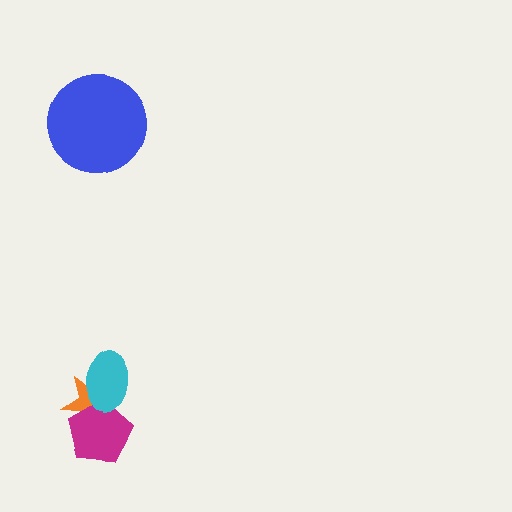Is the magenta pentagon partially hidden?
Yes, it is partially covered by another shape.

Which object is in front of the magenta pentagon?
The cyan ellipse is in front of the magenta pentagon.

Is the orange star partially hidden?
Yes, it is partially covered by another shape.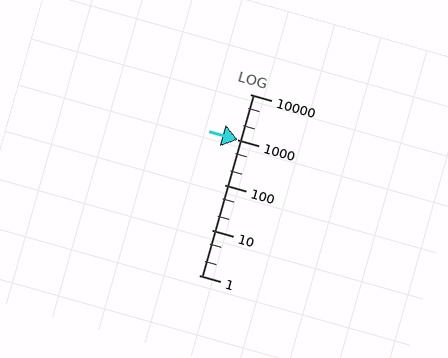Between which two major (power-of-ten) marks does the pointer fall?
The pointer is between 1000 and 10000.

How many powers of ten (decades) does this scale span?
The scale spans 4 decades, from 1 to 10000.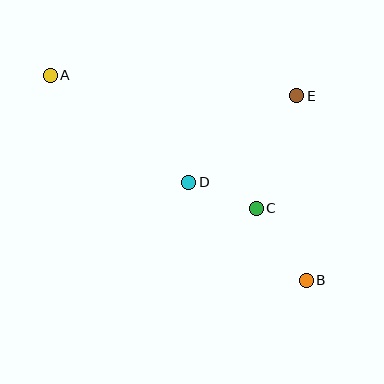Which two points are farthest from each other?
Points A and B are farthest from each other.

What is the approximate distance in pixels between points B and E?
The distance between B and E is approximately 185 pixels.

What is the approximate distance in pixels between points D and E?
The distance between D and E is approximately 138 pixels.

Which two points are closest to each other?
Points C and D are closest to each other.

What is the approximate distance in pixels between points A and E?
The distance between A and E is approximately 247 pixels.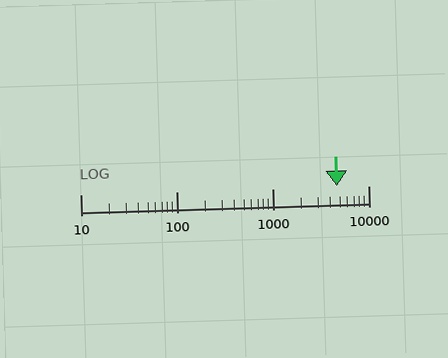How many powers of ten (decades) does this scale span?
The scale spans 3 decades, from 10 to 10000.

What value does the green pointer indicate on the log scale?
The pointer indicates approximately 4700.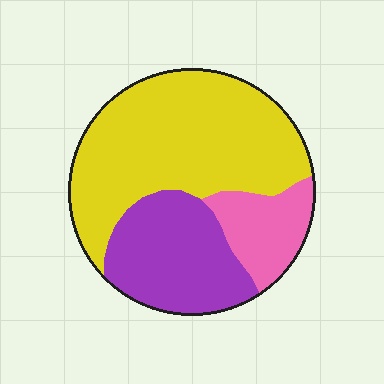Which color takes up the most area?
Yellow, at roughly 55%.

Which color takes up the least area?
Pink, at roughly 15%.